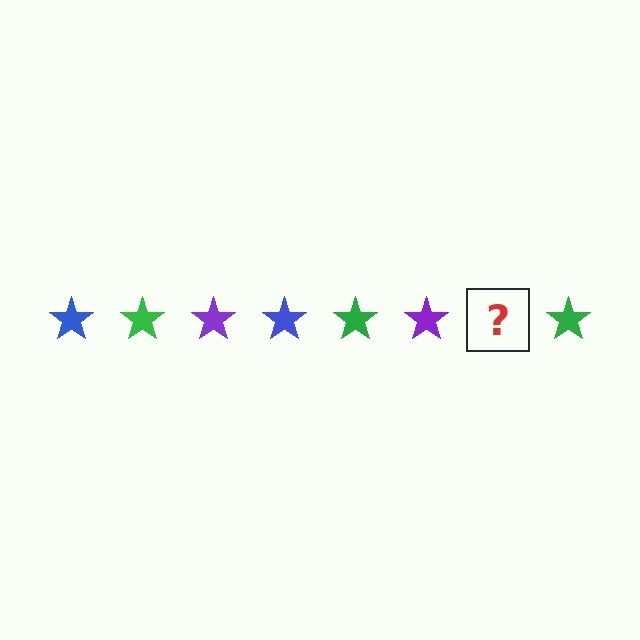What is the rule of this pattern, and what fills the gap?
The rule is that the pattern cycles through blue, green, purple stars. The gap should be filled with a blue star.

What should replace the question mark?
The question mark should be replaced with a blue star.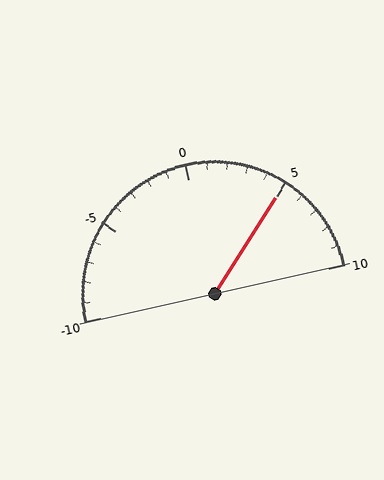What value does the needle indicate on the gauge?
The needle indicates approximately 5.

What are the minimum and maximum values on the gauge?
The gauge ranges from -10 to 10.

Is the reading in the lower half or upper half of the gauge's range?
The reading is in the upper half of the range (-10 to 10).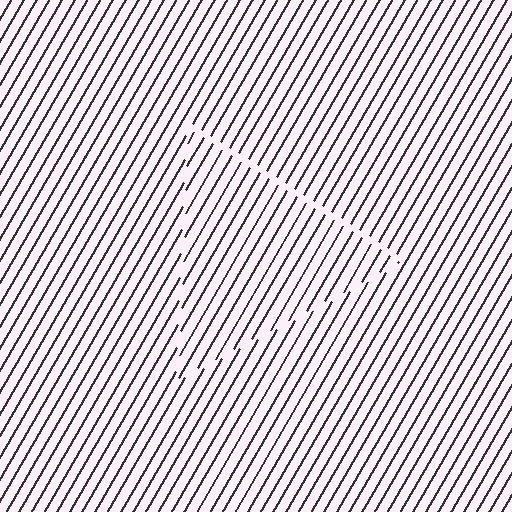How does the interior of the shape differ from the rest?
The interior of the shape contains the same grating, shifted by half a period — the contour is defined by the phase discontinuity where line-ends from the inner and outer gratings abut.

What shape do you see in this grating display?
An illusory triangle. The interior of the shape contains the same grating, shifted by half a period — the contour is defined by the phase discontinuity where line-ends from the inner and outer gratings abut.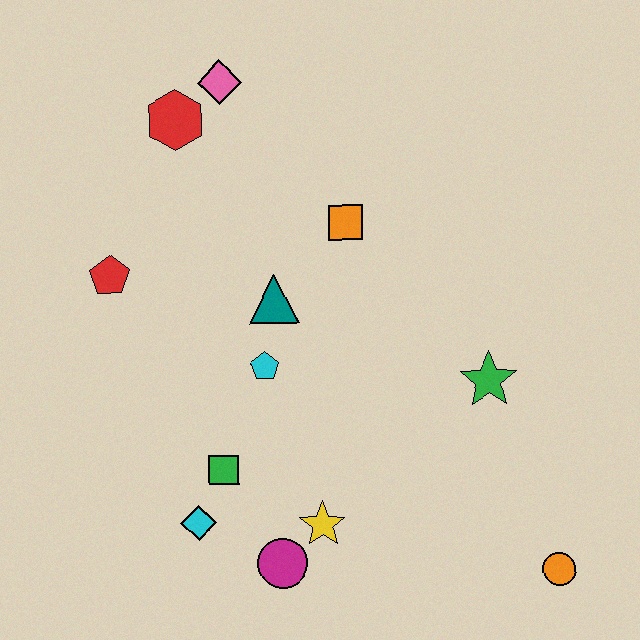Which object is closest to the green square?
The cyan diamond is closest to the green square.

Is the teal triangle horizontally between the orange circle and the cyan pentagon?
Yes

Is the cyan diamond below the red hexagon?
Yes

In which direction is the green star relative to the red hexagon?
The green star is to the right of the red hexagon.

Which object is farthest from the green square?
The pink diamond is farthest from the green square.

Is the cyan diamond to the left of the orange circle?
Yes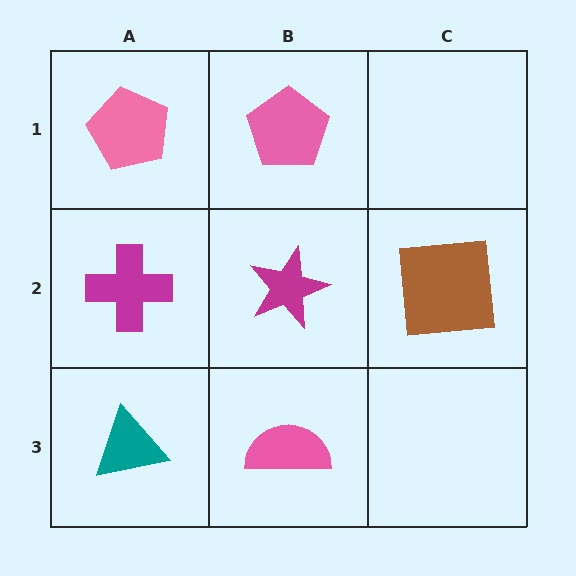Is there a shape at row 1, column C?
No, that cell is empty.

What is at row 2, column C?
A brown square.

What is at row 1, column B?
A pink pentagon.